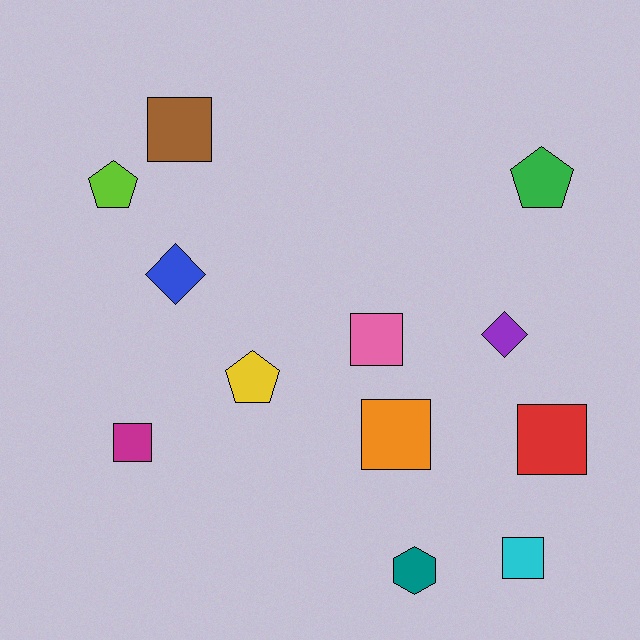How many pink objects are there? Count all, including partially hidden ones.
There is 1 pink object.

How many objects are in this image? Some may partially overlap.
There are 12 objects.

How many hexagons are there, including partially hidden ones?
There is 1 hexagon.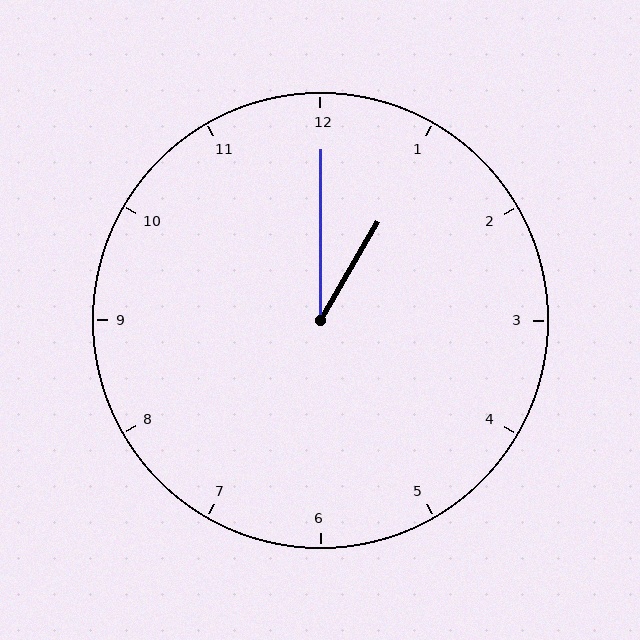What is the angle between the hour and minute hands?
Approximately 30 degrees.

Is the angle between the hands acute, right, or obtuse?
It is acute.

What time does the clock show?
1:00.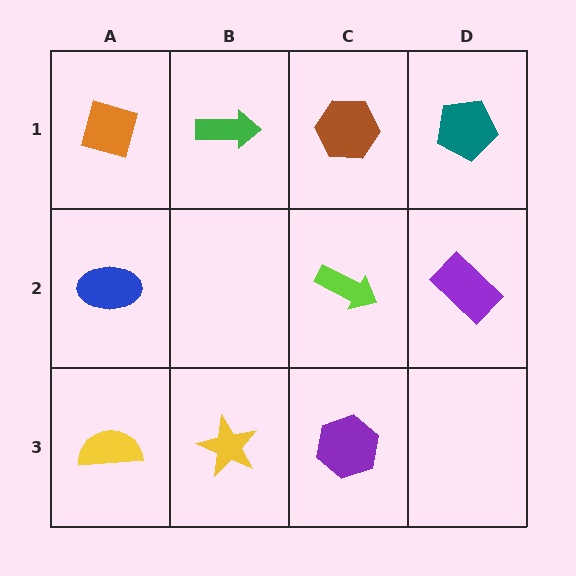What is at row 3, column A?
A yellow semicircle.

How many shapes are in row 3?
3 shapes.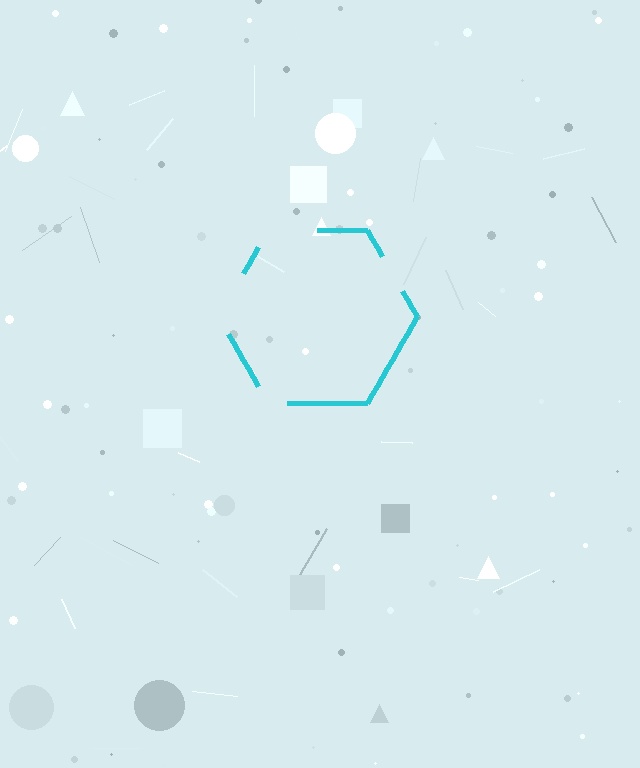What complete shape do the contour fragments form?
The contour fragments form a hexagon.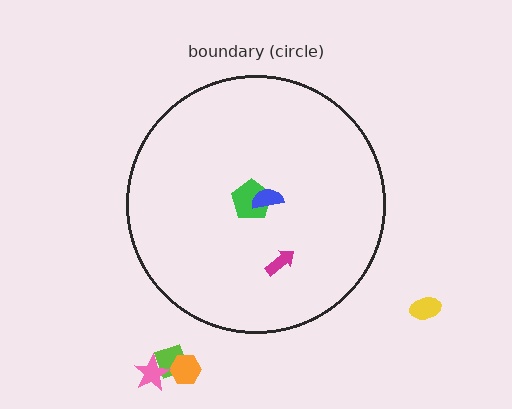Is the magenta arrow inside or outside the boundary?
Inside.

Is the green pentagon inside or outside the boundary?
Inside.